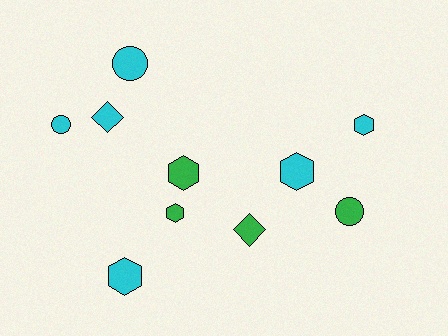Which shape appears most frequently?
Hexagon, with 5 objects.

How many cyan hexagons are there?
There are 3 cyan hexagons.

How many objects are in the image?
There are 10 objects.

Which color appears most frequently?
Cyan, with 6 objects.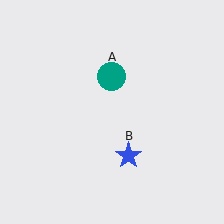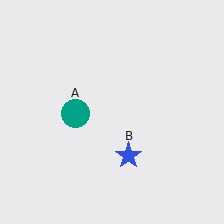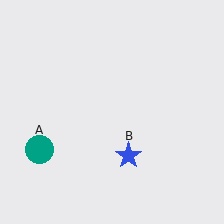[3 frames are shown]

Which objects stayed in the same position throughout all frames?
Blue star (object B) remained stationary.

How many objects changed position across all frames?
1 object changed position: teal circle (object A).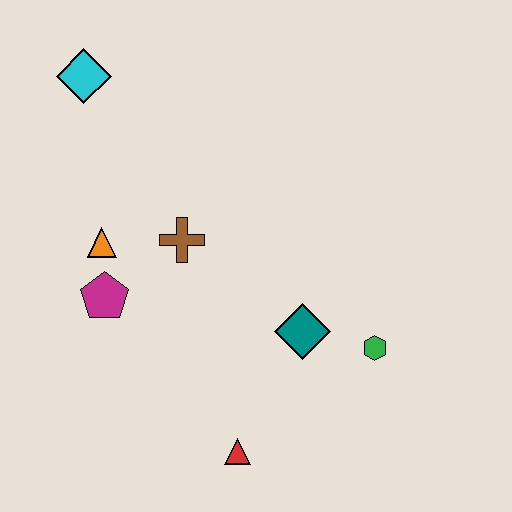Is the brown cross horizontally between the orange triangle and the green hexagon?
Yes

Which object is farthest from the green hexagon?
The cyan diamond is farthest from the green hexagon.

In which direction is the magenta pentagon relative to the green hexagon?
The magenta pentagon is to the left of the green hexagon.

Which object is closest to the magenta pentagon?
The orange triangle is closest to the magenta pentagon.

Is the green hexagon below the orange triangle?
Yes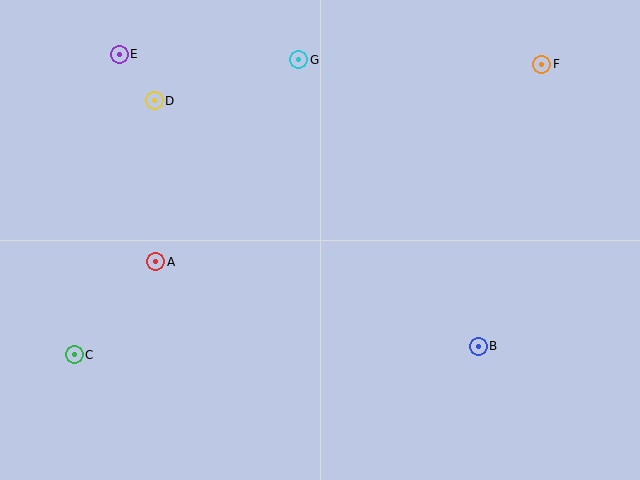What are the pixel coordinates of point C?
Point C is at (74, 355).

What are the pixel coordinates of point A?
Point A is at (156, 262).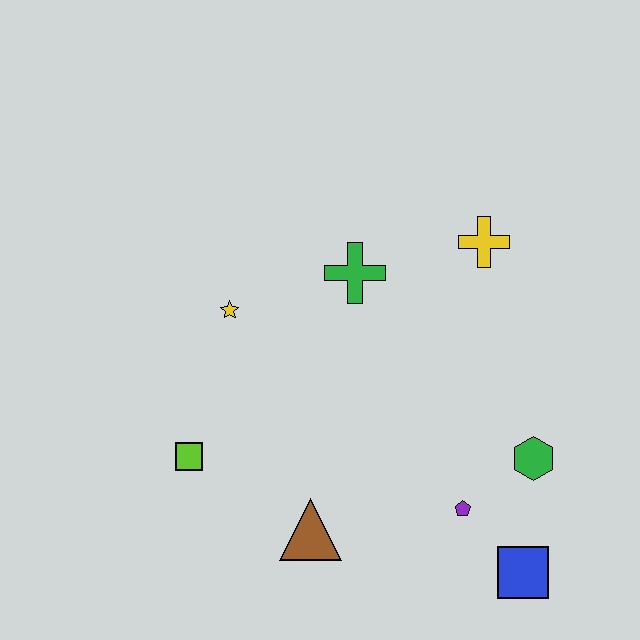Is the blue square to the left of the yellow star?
No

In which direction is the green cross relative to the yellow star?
The green cross is to the right of the yellow star.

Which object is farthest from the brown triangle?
The yellow cross is farthest from the brown triangle.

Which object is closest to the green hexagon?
The purple pentagon is closest to the green hexagon.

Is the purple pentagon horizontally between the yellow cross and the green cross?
Yes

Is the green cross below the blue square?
No